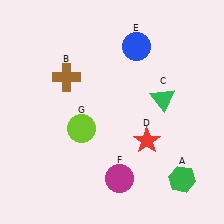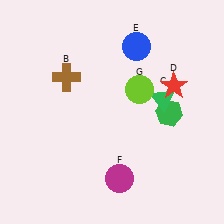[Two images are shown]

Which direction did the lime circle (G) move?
The lime circle (G) moved right.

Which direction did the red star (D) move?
The red star (D) moved up.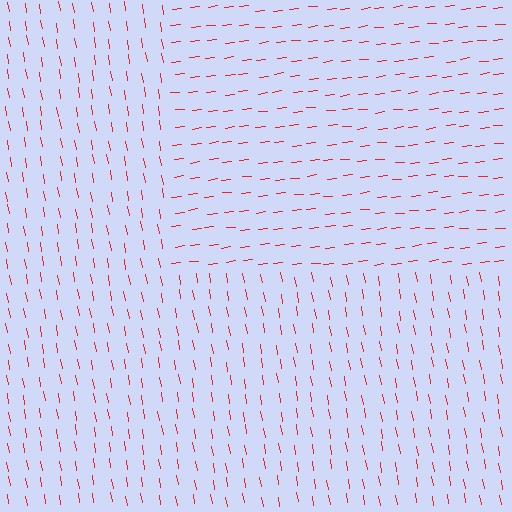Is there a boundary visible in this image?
Yes, there is a texture boundary formed by a change in line orientation.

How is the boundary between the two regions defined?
The boundary is defined purely by a change in line orientation (approximately 87 degrees difference). All lines are the same color and thickness.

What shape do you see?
I see a rectangle.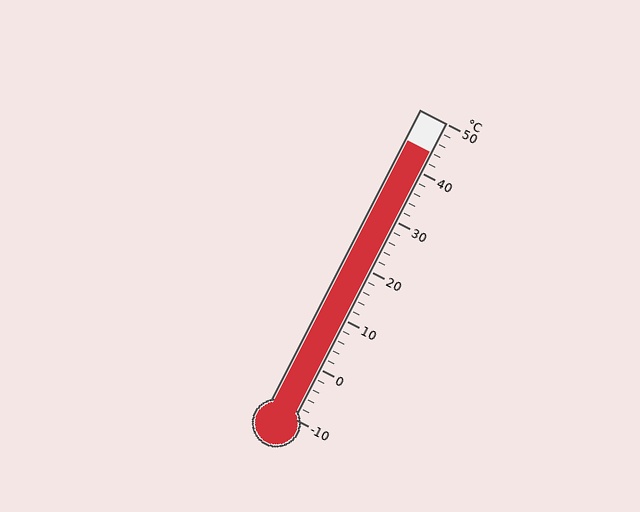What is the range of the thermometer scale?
The thermometer scale ranges from -10°C to 50°C.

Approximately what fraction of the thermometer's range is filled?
The thermometer is filled to approximately 90% of its range.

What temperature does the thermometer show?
The thermometer shows approximately 44°C.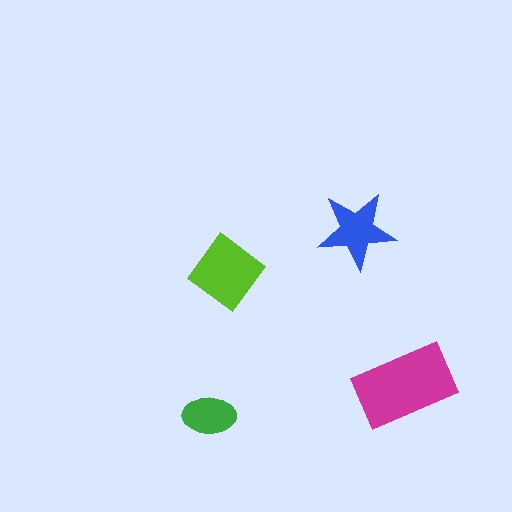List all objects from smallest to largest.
The green ellipse, the blue star, the lime diamond, the magenta rectangle.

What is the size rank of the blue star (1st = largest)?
3rd.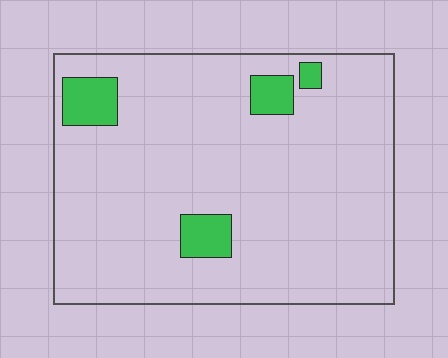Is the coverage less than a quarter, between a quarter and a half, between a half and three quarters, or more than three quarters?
Less than a quarter.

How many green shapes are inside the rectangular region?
4.